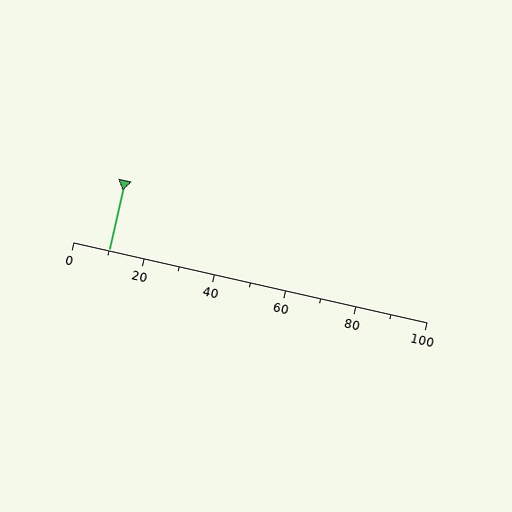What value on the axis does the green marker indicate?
The marker indicates approximately 10.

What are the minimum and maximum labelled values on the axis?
The axis runs from 0 to 100.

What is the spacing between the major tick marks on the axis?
The major ticks are spaced 20 apart.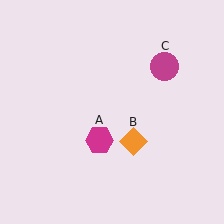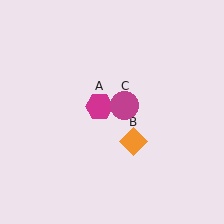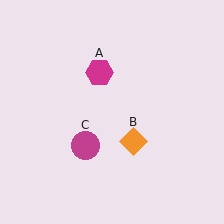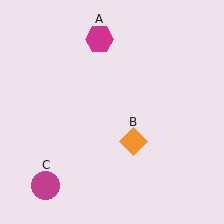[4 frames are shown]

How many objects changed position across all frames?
2 objects changed position: magenta hexagon (object A), magenta circle (object C).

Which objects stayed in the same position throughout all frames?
Orange diamond (object B) remained stationary.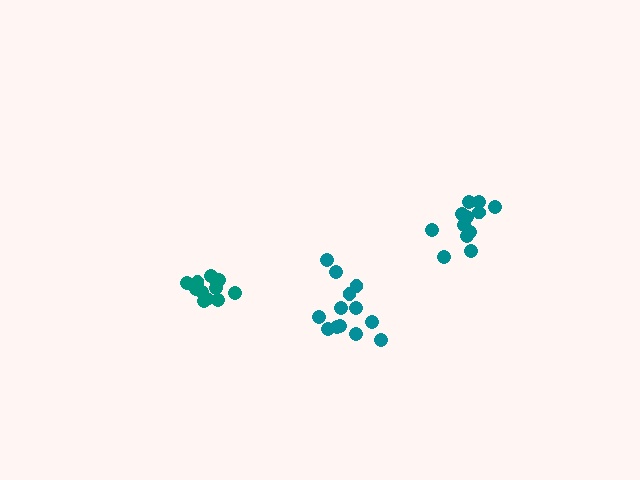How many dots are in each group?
Group 1: 12 dots, Group 2: 12 dots, Group 3: 13 dots (37 total).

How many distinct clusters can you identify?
There are 3 distinct clusters.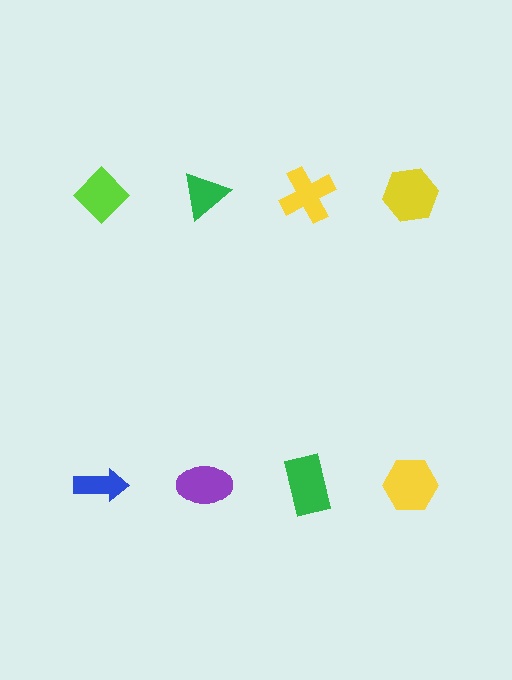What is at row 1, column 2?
A green triangle.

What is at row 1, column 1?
A lime diamond.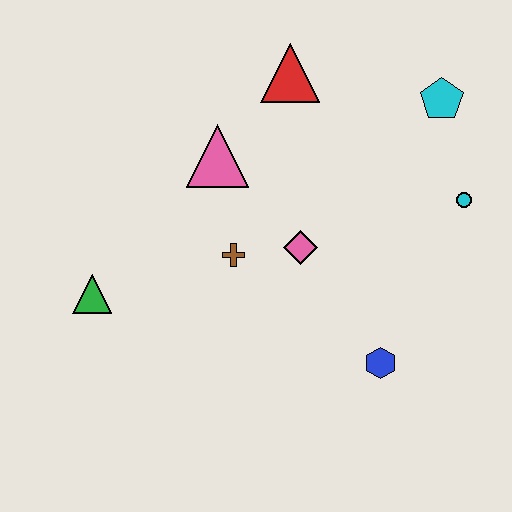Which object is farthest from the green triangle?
The cyan pentagon is farthest from the green triangle.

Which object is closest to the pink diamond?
The brown cross is closest to the pink diamond.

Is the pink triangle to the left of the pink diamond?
Yes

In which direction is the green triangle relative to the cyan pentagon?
The green triangle is to the left of the cyan pentagon.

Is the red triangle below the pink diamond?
No